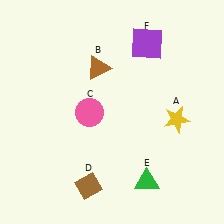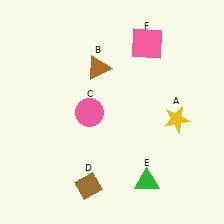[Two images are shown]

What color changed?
The square (F) changed from purple in Image 1 to pink in Image 2.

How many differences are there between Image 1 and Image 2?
There is 1 difference between the two images.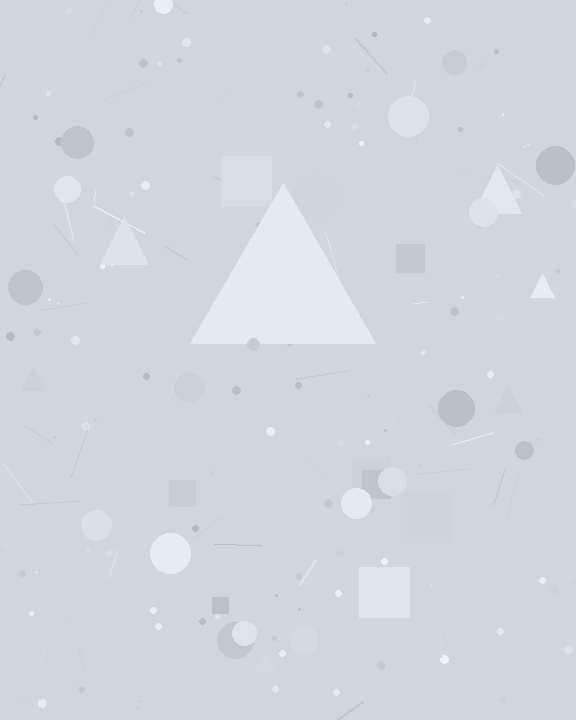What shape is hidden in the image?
A triangle is hidden in the image.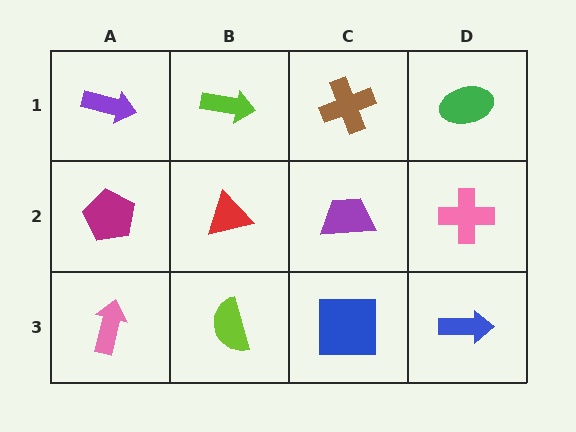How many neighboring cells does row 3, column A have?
2.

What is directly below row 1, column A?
A magenta pentagon.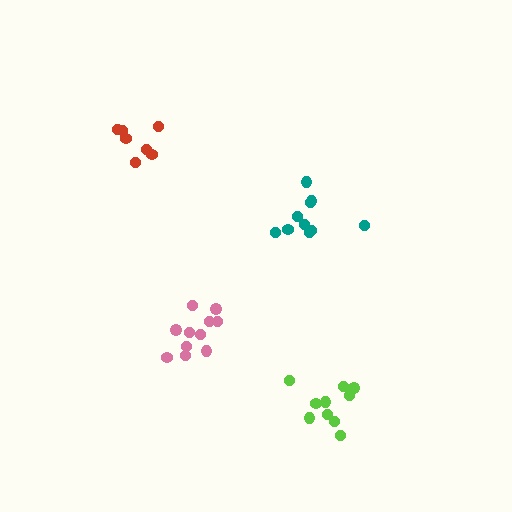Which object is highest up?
The red cluster is topmost.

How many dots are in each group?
Group 1: 10 dots, Group 2: 7 dots, Group 3: 10 dots, Group 4: 11 dots (38 total).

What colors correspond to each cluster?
The clusters are colored: lime, red, teal, pink.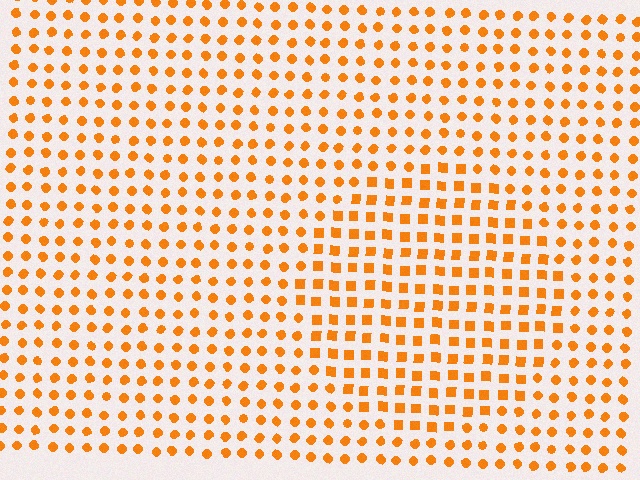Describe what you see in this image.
The image is filled with small orange elements arranged in a uniform grid. A circle-shaped region contains squares, while the surrounding area contains circles. The boundary is defined purely by the change in element shape.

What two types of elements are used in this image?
The image uses squares inside the circle region and circles outside it.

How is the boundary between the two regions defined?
The boundary is defined by a change in element shape: squares inside vs. circles outside. All elements share the same color and spacing.